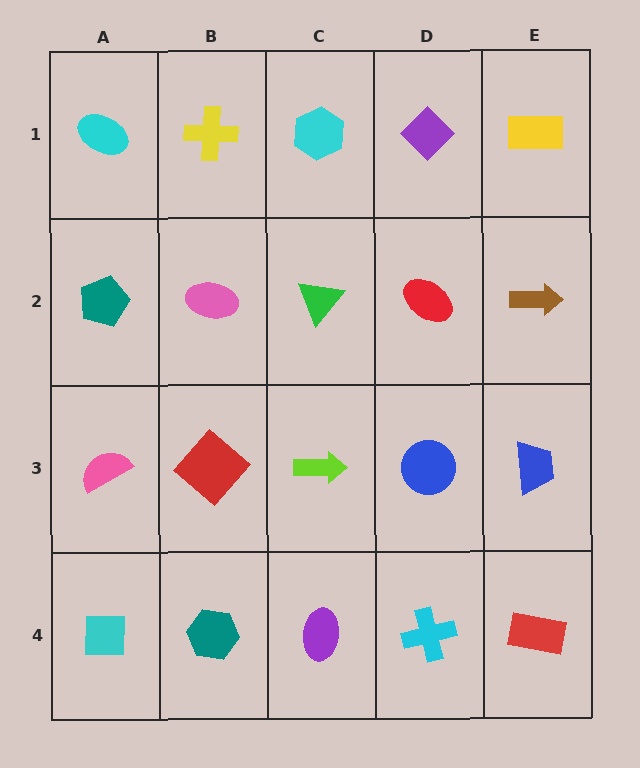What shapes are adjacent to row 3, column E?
A brown arrow (row 2, column E), a red rectangle (row 4, column E), a blue circle (row 3, column D).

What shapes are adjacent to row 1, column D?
A red ellipse (row 2, column D), a cyan hexagon (row 1, column C), a yellow rectangle (row 1, column E).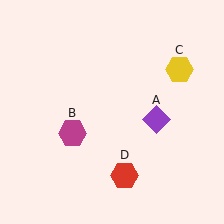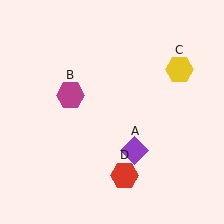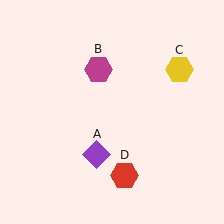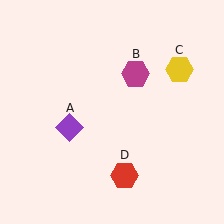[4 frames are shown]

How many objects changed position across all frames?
2 objects changed position: purple diamond (object A), magenta hexagon (object B).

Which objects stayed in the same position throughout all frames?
Yellow hexagon (object C) and red hexagon (object D) remained stationary.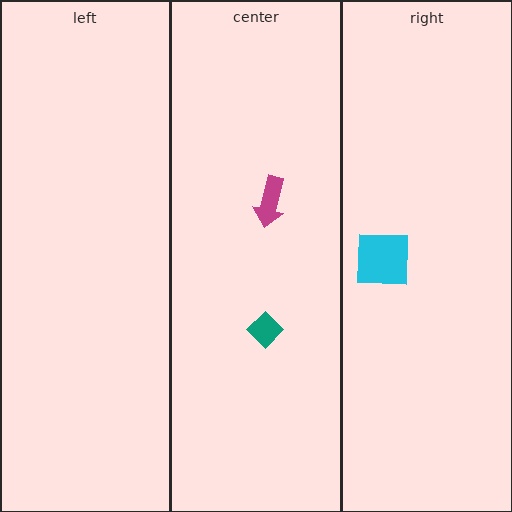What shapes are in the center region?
The teal diamond, the magenta arrow.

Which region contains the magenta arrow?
The center region.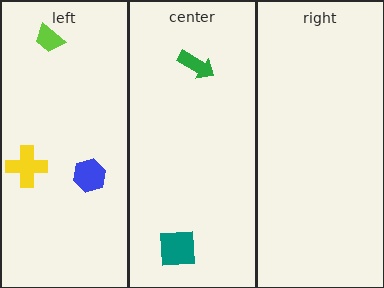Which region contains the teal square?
The center region.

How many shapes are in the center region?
2.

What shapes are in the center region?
The teal square, the green arrow.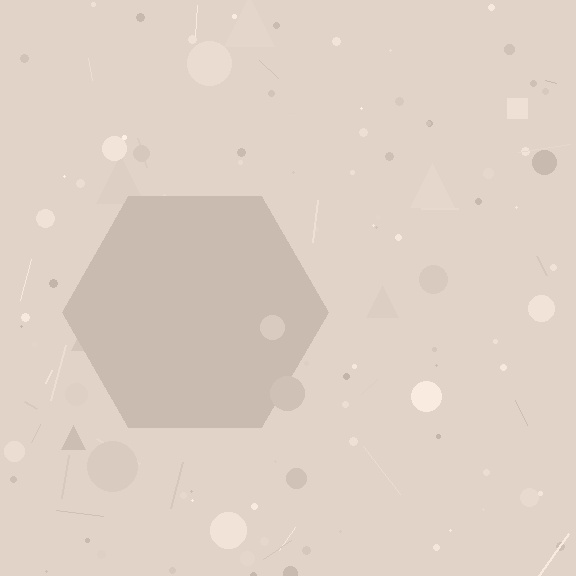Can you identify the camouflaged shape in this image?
The camouflaged shape is a hexagon.